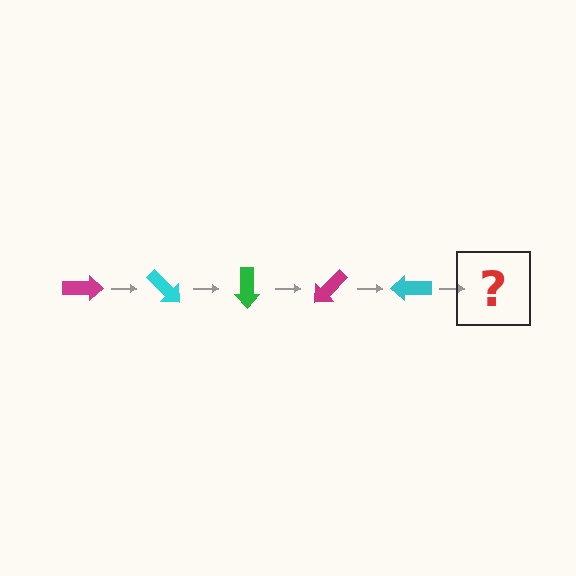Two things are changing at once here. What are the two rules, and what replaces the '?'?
The two rules are that it rotates 45 degrees each step and the color cycles through magenta, cyan, and green. The '?' should be a green arrow, rotated 225 degrees from the start.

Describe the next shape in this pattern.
It should be a green arrow, rotated 225 degrees from the start.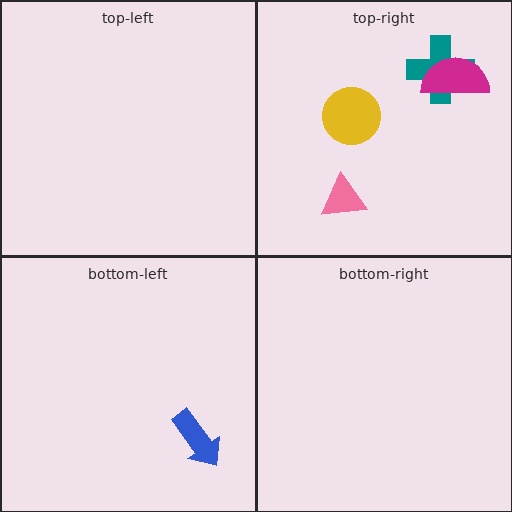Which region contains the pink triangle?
The top-right region.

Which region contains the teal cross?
The top-right region.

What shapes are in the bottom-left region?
The blue arrow.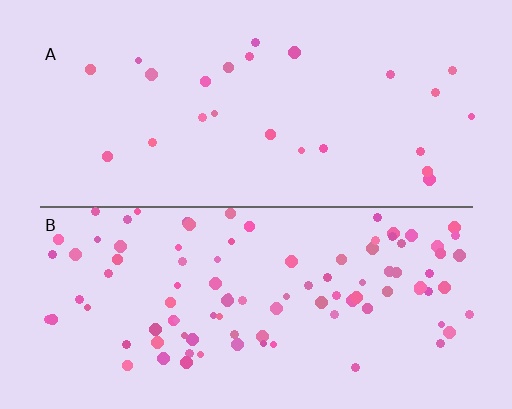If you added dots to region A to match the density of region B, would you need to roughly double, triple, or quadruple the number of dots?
Approximately quadruple.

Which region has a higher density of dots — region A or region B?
B (the bottom).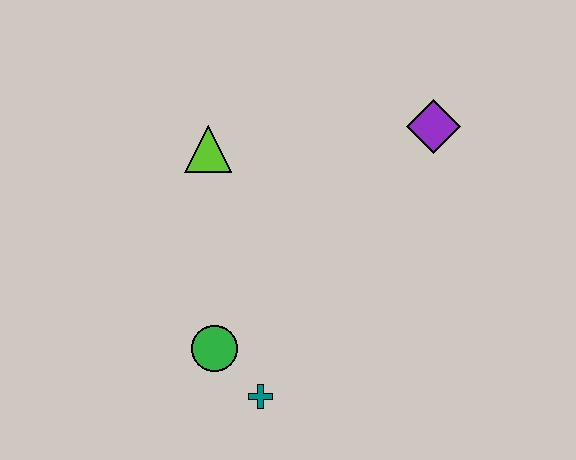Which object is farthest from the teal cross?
The purple diamond is farthest from the teal cross.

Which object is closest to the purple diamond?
The lime triangle is closest to the purple diamond.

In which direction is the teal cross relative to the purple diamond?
The teal cross is below the purple diamond.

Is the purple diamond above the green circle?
Yes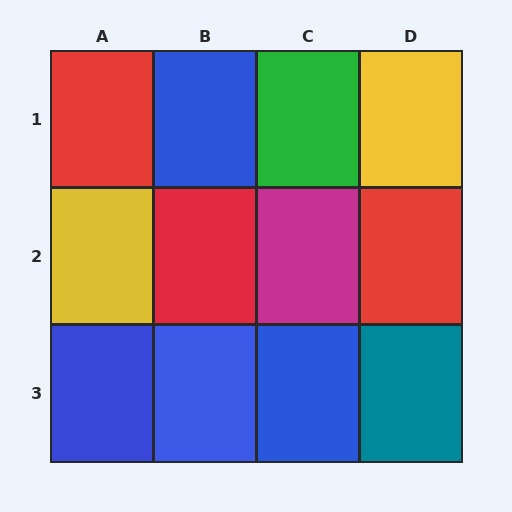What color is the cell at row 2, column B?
Red.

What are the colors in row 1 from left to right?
Red, blue, green, yellow.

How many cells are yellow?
2 cells are yellow.